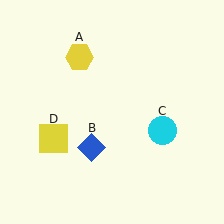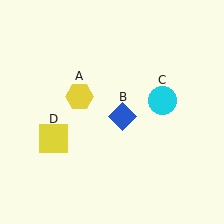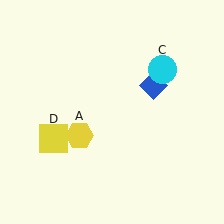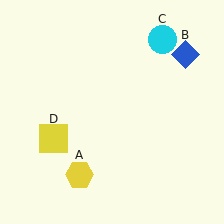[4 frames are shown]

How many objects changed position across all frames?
3 objects changed position: yellow hexagon (object A), blue diamond (object B), cyan circle (object C).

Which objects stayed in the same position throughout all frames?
Yellow square (object D) remained stationary.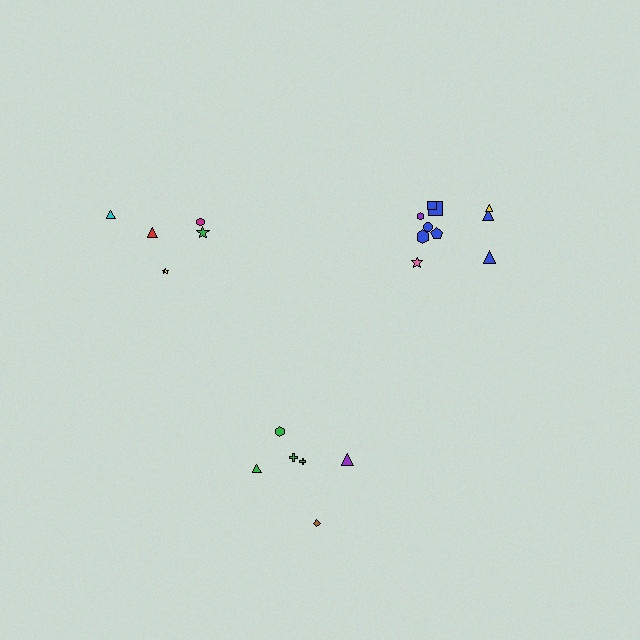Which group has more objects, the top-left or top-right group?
The top-right group.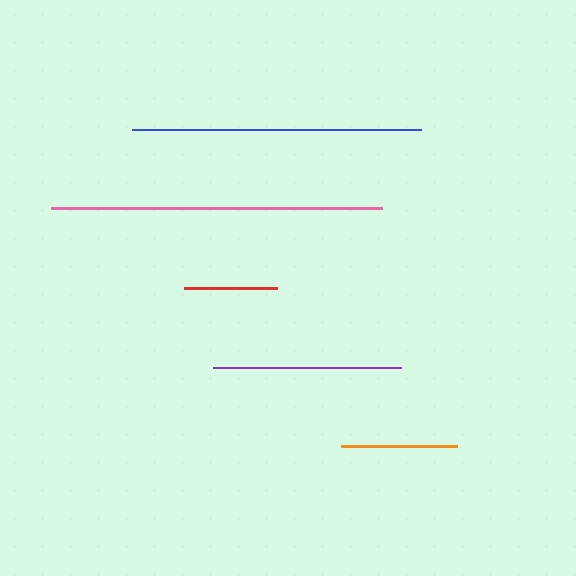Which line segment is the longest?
The pink line is the longest at approximately 332 pixels.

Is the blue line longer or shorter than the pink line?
The pink line is longer than the blue line.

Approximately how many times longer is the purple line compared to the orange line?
The purple line is approximately 1.6 times the length of the orange line.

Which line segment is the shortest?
The red line is the shortest at approximately 93 pixels.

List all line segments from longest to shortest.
From longest to shortest: pink, blue, purple, orange, red.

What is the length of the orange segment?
The orange segment is approximately 116 pixels long.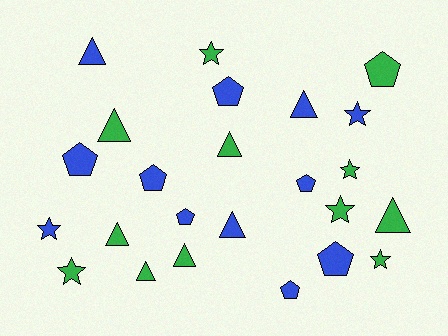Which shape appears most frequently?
Triangle, with 9 objects.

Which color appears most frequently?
Green, with 12 objects.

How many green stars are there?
There are 5 green stars.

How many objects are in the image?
There are 24 objects.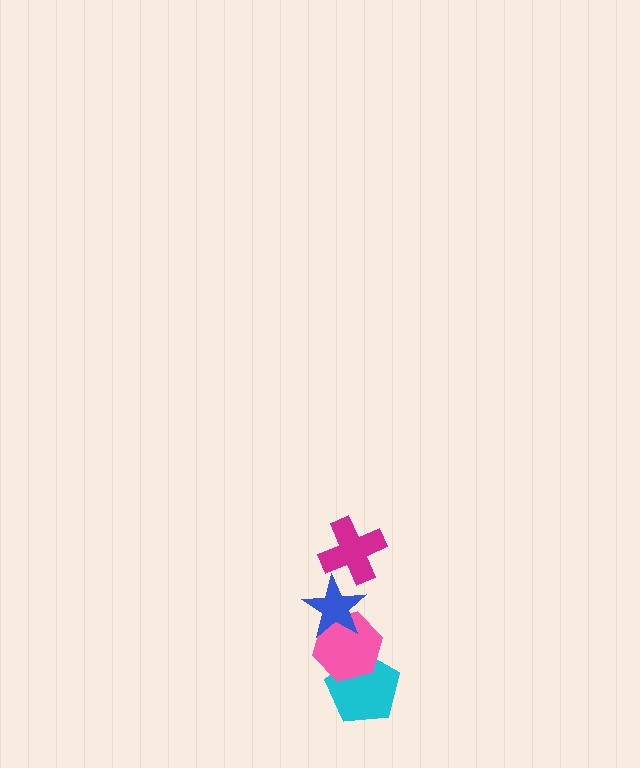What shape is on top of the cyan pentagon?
The pink hexagon is on top of the cyan pentagon.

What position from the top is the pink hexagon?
The pink hexagon is 3rd from the top.